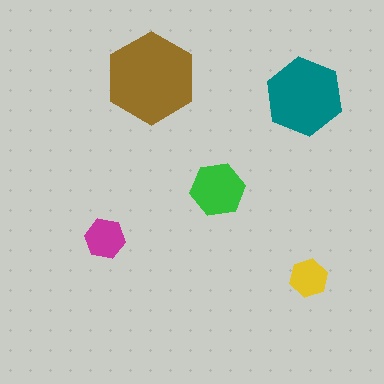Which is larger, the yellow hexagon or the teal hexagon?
The teal one.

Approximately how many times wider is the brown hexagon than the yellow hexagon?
About 2.5 times wider.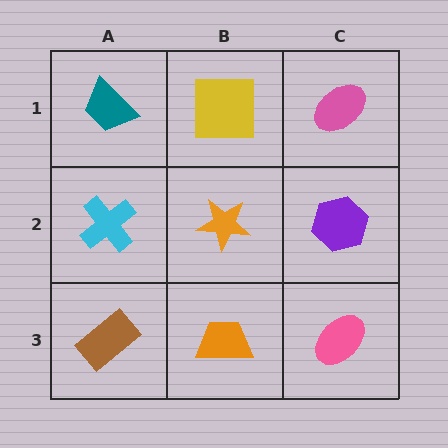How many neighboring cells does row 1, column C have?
2.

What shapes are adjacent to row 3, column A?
A cyan cross (row 2, column A), an orange trapezoid (row 3, column B).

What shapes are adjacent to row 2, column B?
A yellow square (row 1, column B), an orange trapezoid (row 3, column B), a cyan cross (row 2, column A), a purple hexagon (row 2, column C).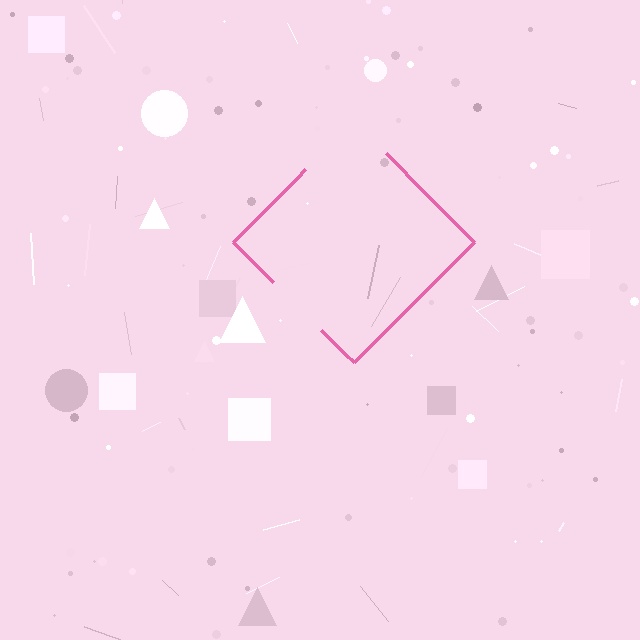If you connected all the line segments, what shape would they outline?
They would outline a diamond.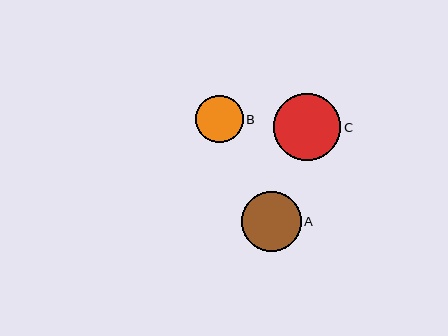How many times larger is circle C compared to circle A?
Circle C is approximately 1.1 times the size of circle A.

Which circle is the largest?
Circle C is the largest with a size of approximately 68 pixels.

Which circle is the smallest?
Circle B is the smallest with a size of approximately 48 pixels.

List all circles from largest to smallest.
From largest to smallest: C, A, B.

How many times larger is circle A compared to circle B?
Circle A is approximately 1.2 times the size of circle B.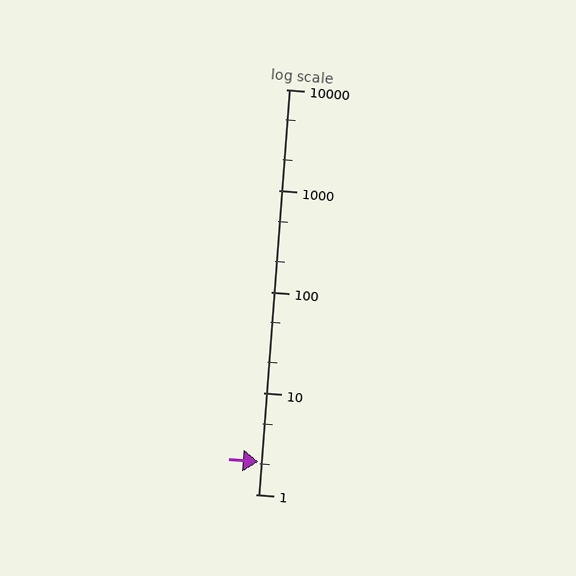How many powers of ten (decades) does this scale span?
The scale spans 4 decades, from 1 to 10000.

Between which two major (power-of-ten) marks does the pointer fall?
The pointer is between 1 and 10.